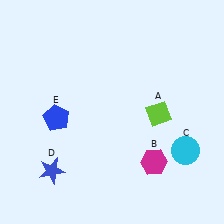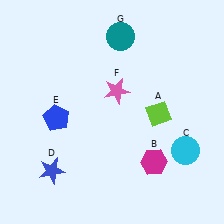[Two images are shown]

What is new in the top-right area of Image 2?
A teal circle (G) was added in the top-right area of Image 2.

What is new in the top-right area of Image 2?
A pink star (F) was added in the top-right area of Image 2.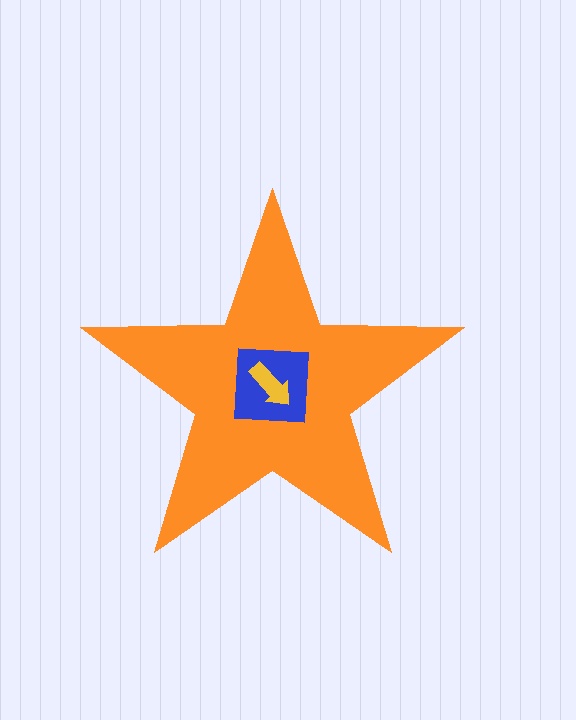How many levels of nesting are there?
3.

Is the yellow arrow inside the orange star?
Yes.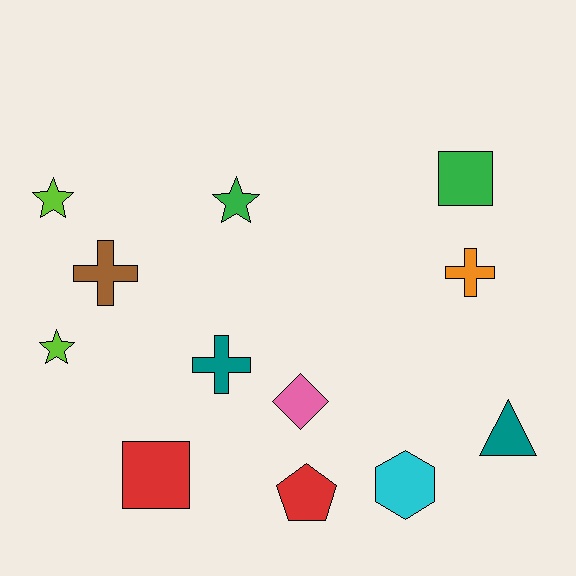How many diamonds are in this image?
There is 1 diamond.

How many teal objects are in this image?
There are 2 teal objects.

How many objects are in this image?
There are 12 objects.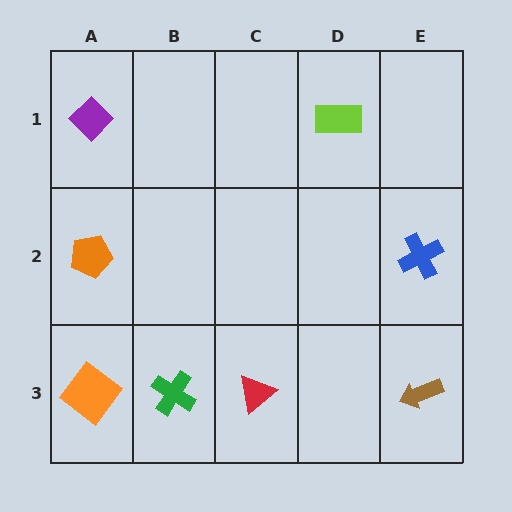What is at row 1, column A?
A purple diamond.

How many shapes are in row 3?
4 shapes.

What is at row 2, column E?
A blue cross.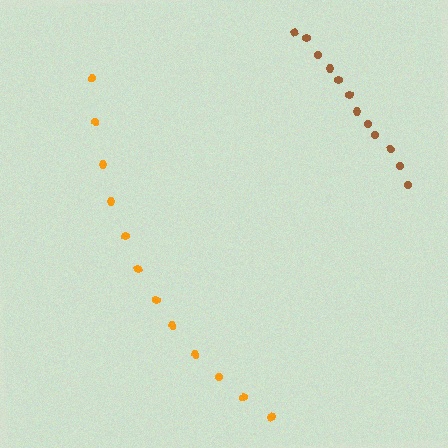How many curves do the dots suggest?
There are 2 distinct paths.